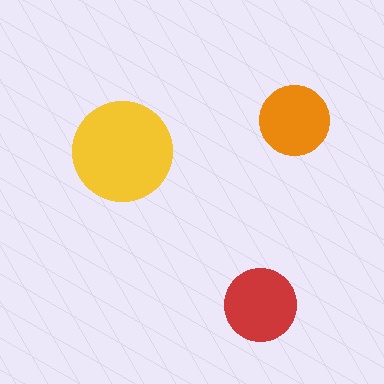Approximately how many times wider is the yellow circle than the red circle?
About 1.5 times wider.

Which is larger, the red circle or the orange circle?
The red one.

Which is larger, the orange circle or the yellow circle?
The yellow one.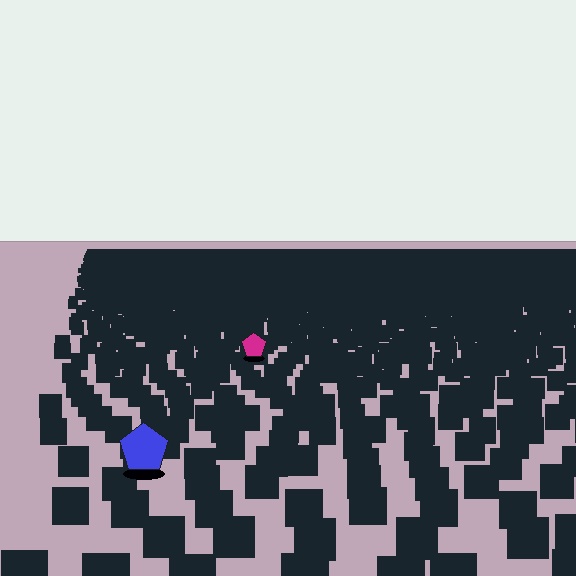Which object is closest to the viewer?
The blue pentagon is closest. The texture marks near it are larger and more spread out.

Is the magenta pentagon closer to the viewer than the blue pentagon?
No. The blue pentagon is closer — you can tell from the texture gradient: the ground texture is coarser near it.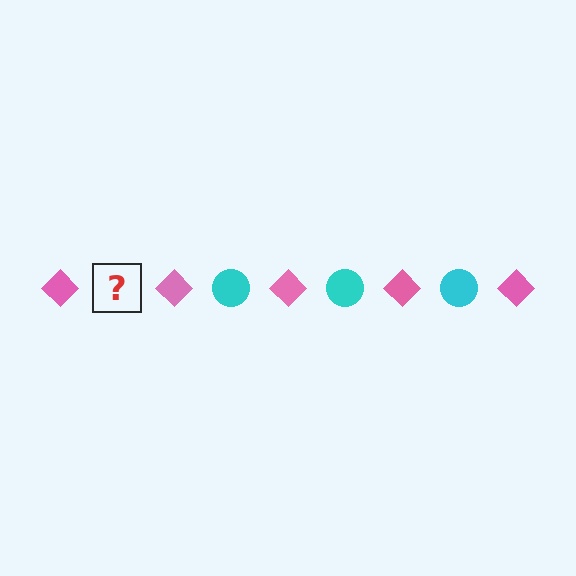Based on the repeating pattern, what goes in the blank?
The blank should be a cyan circle.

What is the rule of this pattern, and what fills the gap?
The rule is that the pattern alternates between pink diamond and cyan circle. The gap should be filled with a cyan circle.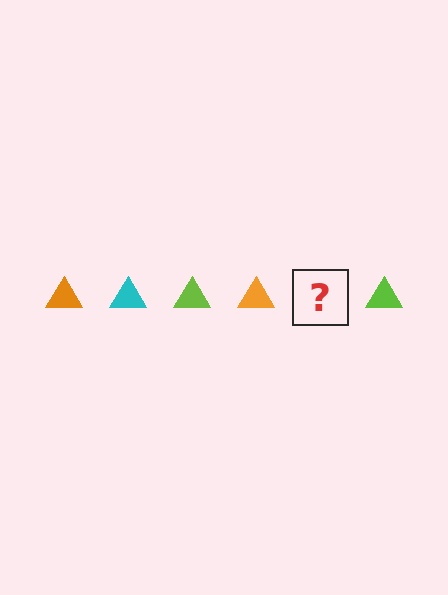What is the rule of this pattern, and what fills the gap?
The rule is that the pattern cycles through orange, cyan, lime triangles. The gap should be filled with a cyan triangle.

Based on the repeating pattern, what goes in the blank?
The blank should be a cyan triangle.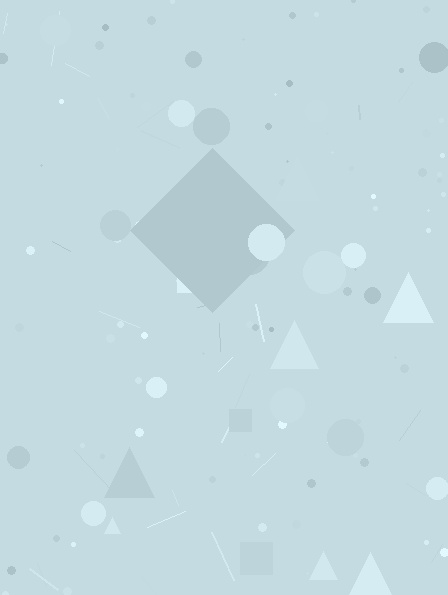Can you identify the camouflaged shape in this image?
The camouflaged shape is a diamond.